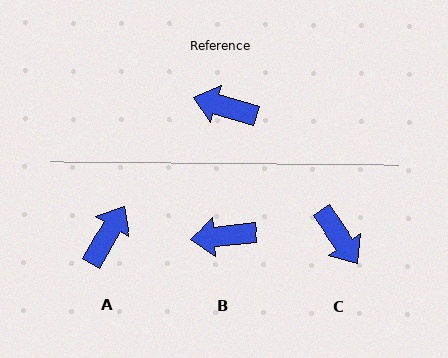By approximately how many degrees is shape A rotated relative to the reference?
Approximately 103 degrees clockwise.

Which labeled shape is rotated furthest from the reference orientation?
C, about 141 degrees away.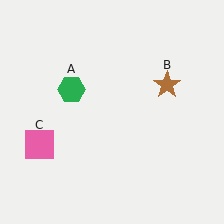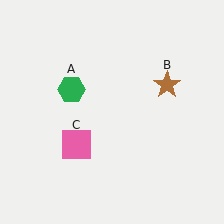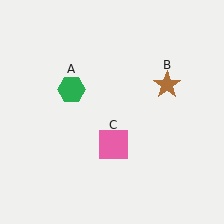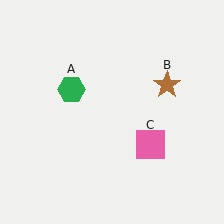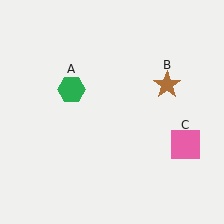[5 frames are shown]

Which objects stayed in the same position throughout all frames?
Green hexagon (object A) and brown star (object B) remained stationary.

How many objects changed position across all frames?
1 object changed position: pink square (object C).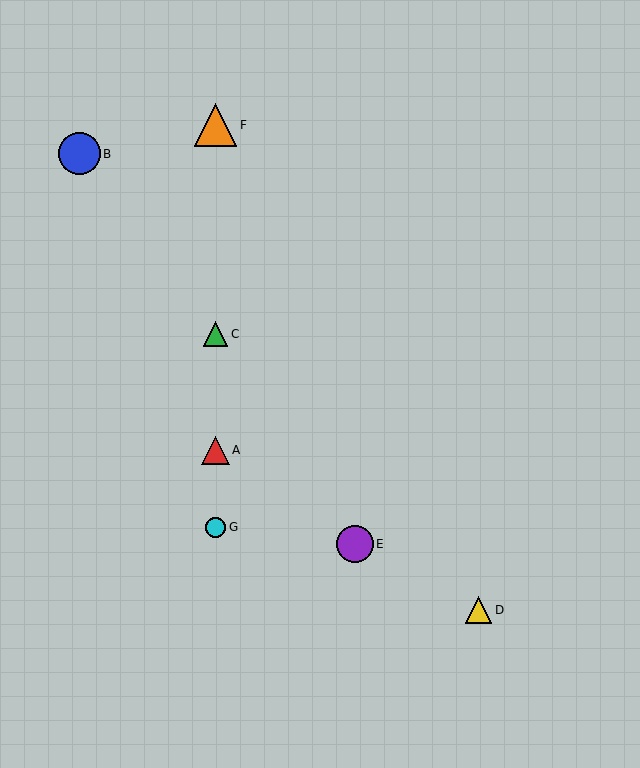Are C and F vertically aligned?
Yes, both are at x≈215.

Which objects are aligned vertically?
Objects A, C, F, G are aligned vertically.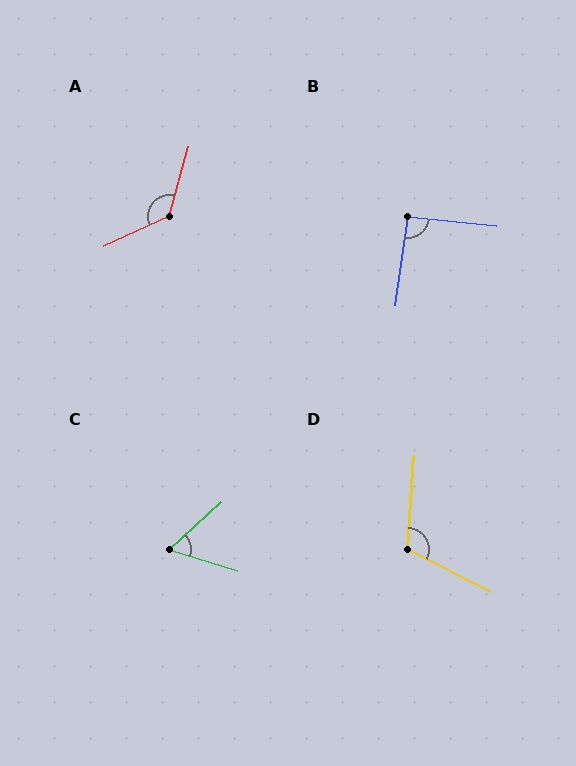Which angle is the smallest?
C, at approximately 60 degrees.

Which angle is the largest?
A, at approximately 130 degrees.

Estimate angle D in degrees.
Approximately 113 degrees.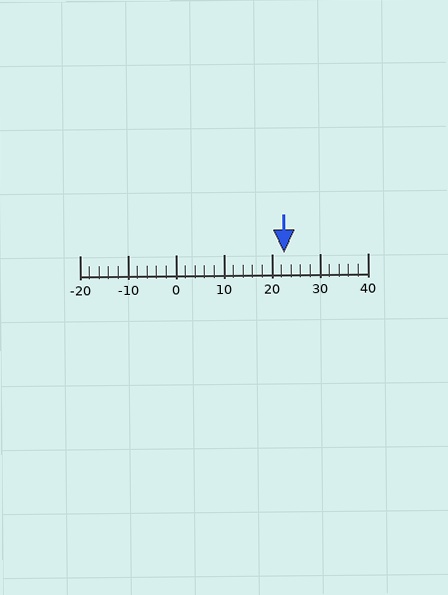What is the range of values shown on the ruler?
The ruler shows values from -20 to 40.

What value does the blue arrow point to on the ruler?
The blue arrow points to approximately 23.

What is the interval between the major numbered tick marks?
The major tick marks are spaced 10 units apart.